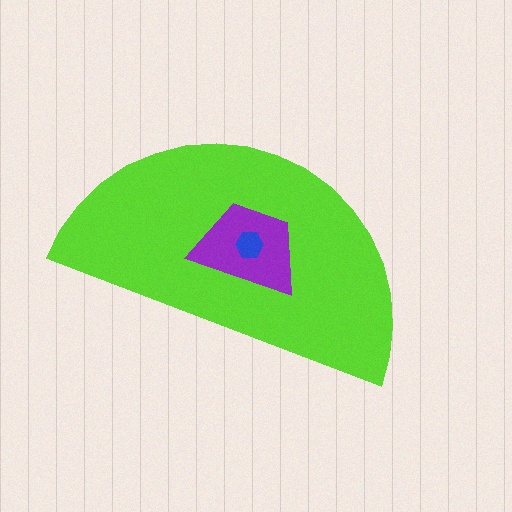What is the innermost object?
The blue hexagon.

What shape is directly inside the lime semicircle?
The purple trapezoid.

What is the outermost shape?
The lime semicircle.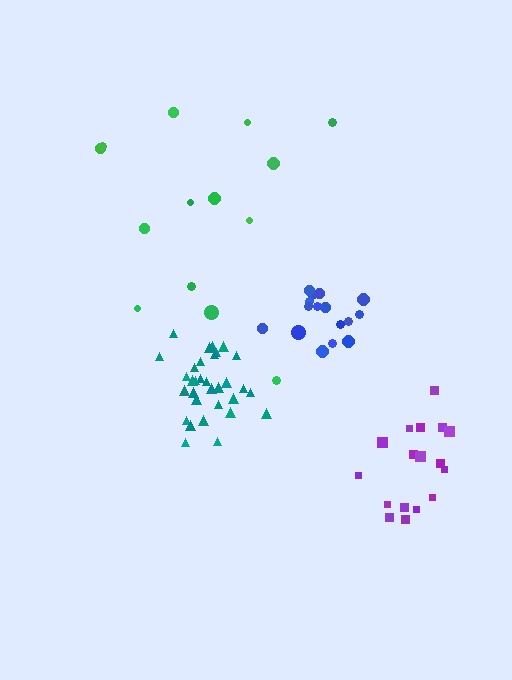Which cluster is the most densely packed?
Teal.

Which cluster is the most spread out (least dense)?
Green.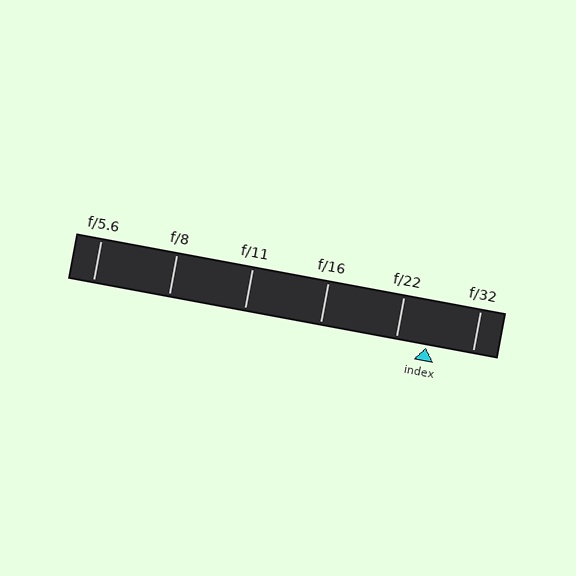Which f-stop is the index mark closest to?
The index mark is closest to f/22.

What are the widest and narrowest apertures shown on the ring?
The widest aperture shown is f/5.6 and the narrowest is f/32.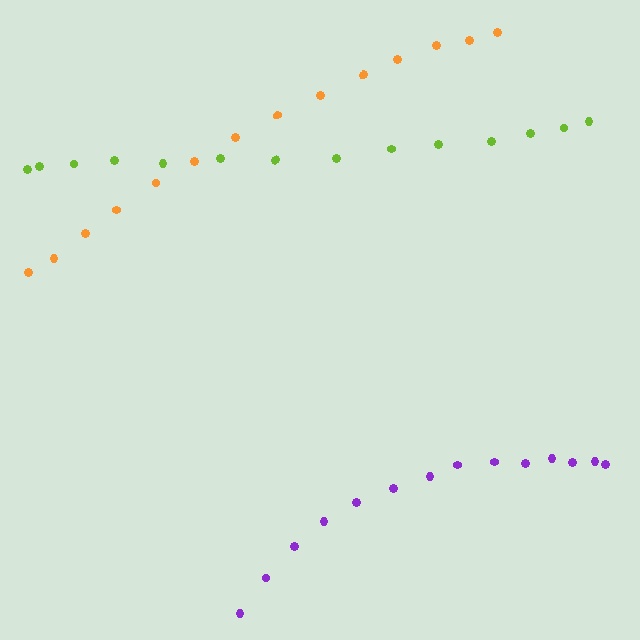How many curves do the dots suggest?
There are 3 distinct paths.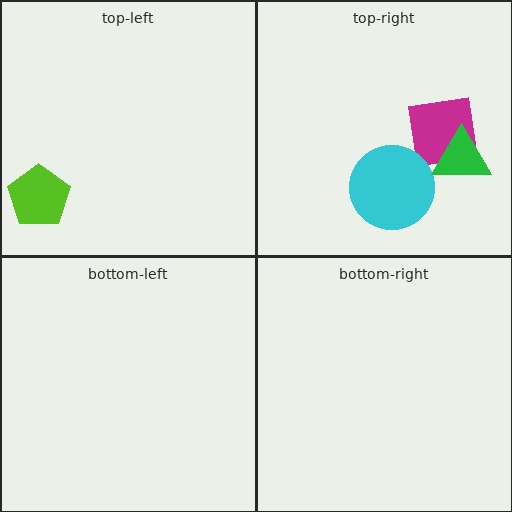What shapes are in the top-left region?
The lime pentagon.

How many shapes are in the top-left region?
1.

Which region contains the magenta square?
The top-right region.